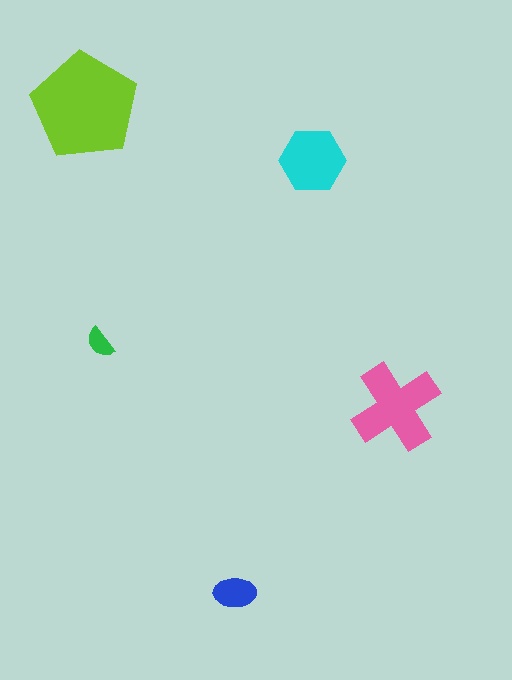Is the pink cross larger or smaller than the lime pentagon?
Smaller.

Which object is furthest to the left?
The lime pentagon is leftmost.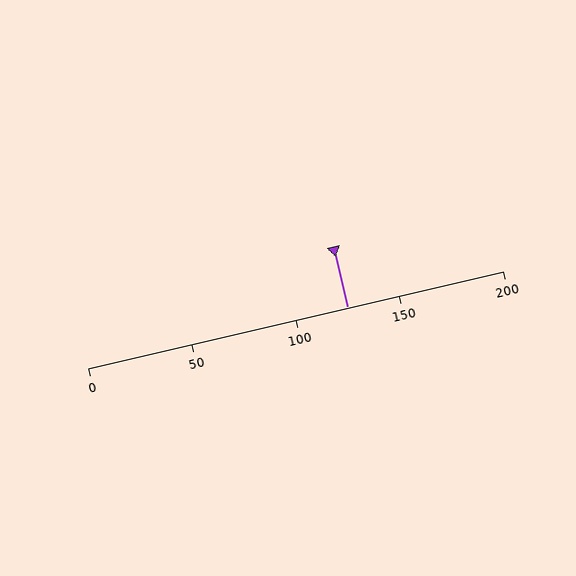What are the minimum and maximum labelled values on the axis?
The axis runs from 0 to 200.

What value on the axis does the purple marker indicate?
The marker indicates approximately 125.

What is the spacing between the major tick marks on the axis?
The major ticks are spaced 50 apart.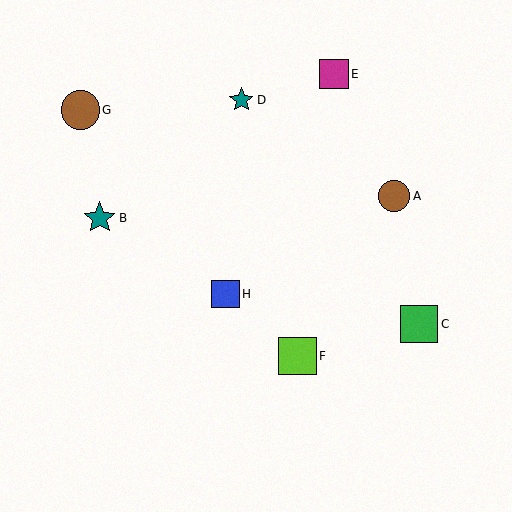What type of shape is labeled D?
Shape D is a teal star.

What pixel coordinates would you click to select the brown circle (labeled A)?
Click at (394, 196) to select the brown circle A.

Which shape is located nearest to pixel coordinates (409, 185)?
The brown circle (labeled A) at (394, 196) is nearest to that location.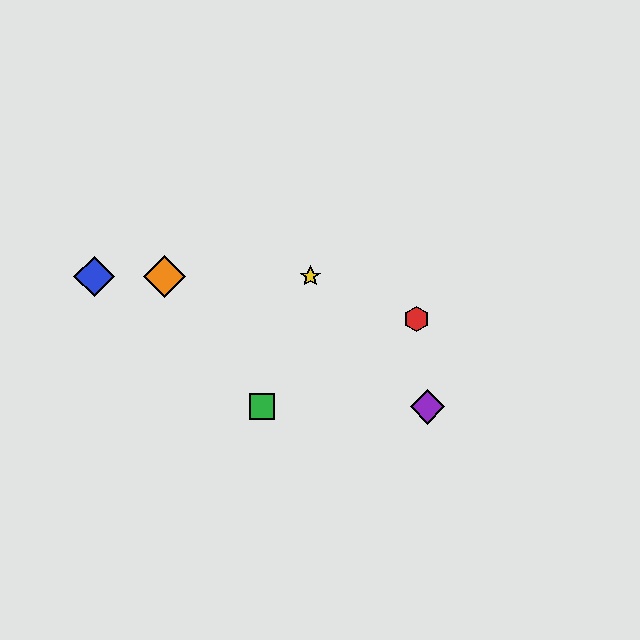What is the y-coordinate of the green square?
The green square is at y≈406.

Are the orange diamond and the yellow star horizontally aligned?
Yes, both are at y≈276.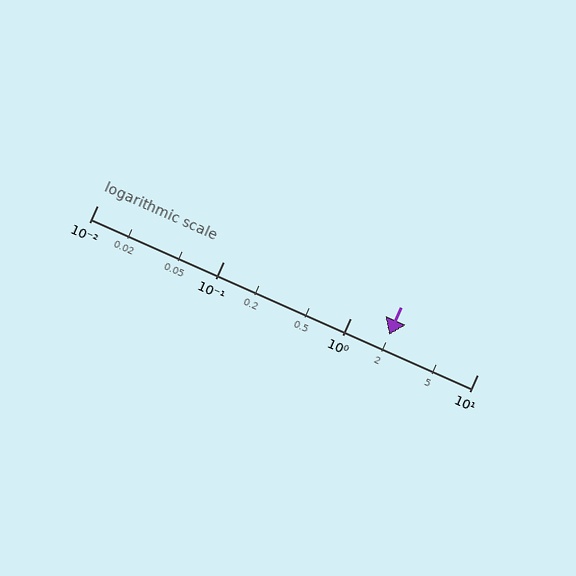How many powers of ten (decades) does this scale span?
The scale spans 3 decades, from 0.01 to 10.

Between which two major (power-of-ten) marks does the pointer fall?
The pointer is between 1 and 10.